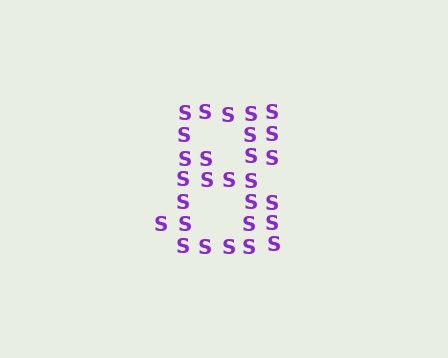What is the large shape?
The large shape is the digit 8.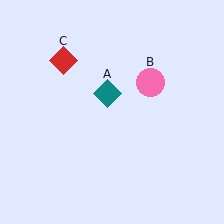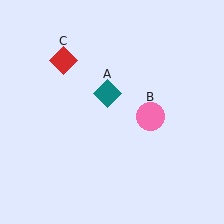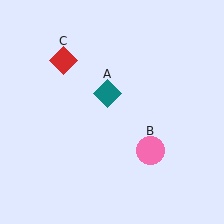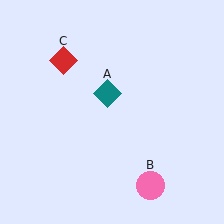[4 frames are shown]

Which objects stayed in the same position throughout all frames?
Teal diamond (object A) and red diamond (object C) remained stationary.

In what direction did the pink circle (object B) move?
The pink circle (object B) moved down.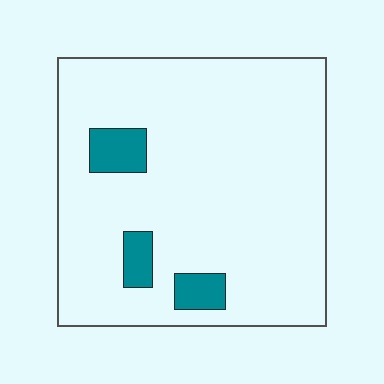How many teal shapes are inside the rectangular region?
3.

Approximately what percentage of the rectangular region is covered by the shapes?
Approximately 10%.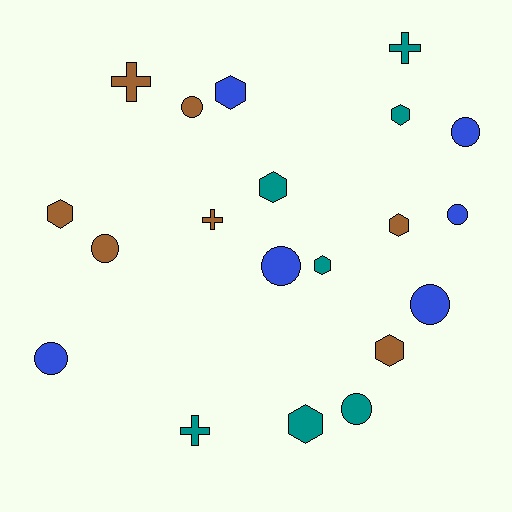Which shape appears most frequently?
Hexagon, with 8 objects.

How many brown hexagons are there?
There are 3 brown hexagons.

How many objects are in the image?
There are 20 objects.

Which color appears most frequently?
Teal, with 7 objects.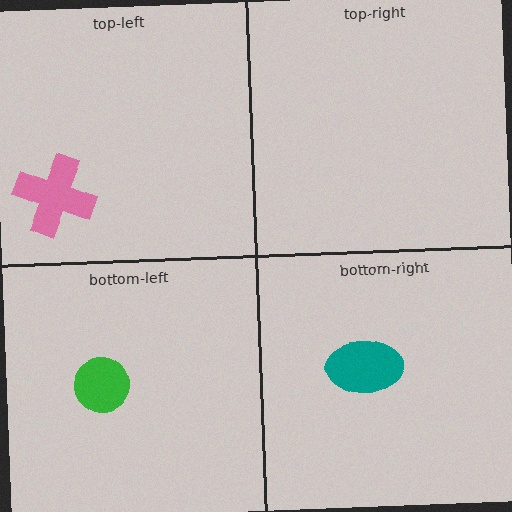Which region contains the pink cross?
The top-left region.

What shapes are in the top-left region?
The pink cross.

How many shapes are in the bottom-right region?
1.